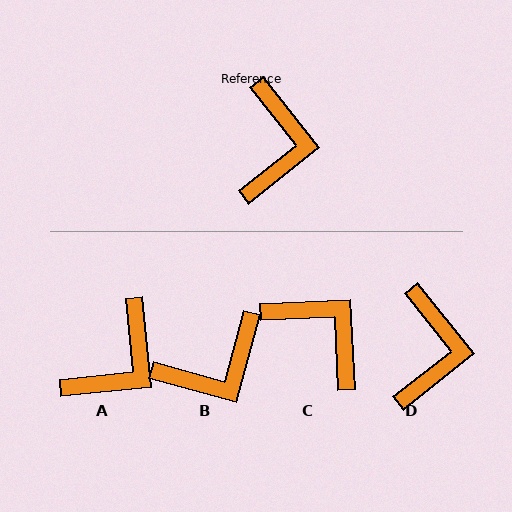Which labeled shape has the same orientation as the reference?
D.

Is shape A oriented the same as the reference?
No, it is off by about 33 degrees.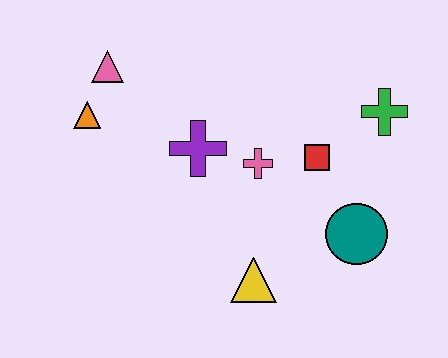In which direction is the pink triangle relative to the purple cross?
The pink triangle is to the left of the purple cross.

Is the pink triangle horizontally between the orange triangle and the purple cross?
Yes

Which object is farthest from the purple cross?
The green cross is farthest from the purple cross.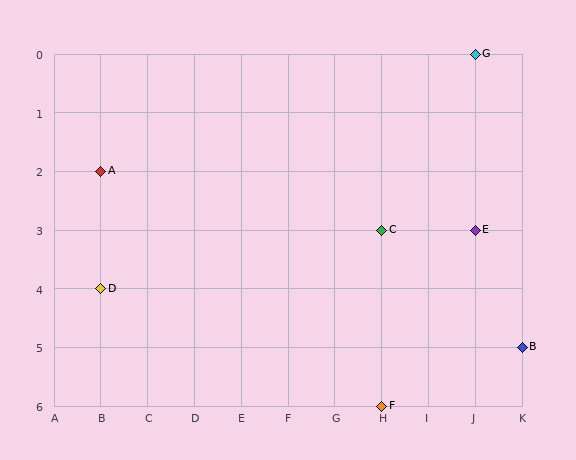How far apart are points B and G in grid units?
Points B and G are 1 column and 5 rows apart (about 5.1 grid units diagonally).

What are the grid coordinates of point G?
Point G is at grid coordinates (J, 0).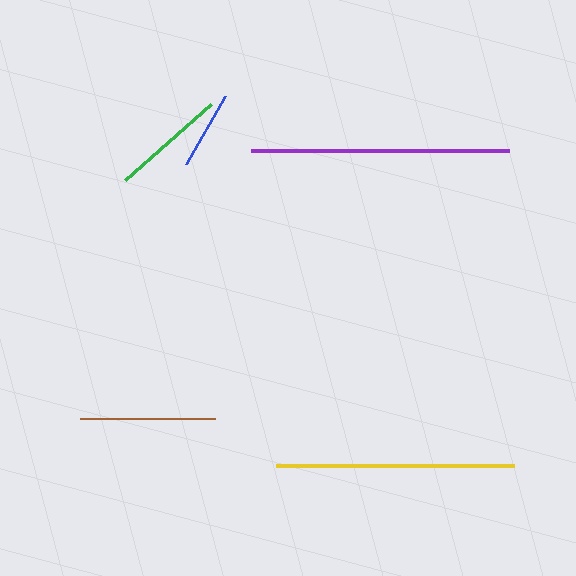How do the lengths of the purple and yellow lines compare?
The purple and yellow lines are approximately the same length.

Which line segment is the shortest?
The blue line is the shortest at approximately 78 pixels.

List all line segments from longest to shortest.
From longest to shortest: purple, yellow, brown, green, blue.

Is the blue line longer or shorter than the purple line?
The purple line is longer than the blue line.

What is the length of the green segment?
The green segment is approximately 115 pixels long.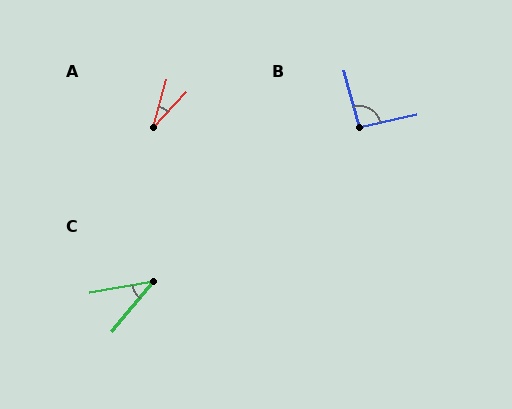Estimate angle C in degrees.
Approximately 41 degrees.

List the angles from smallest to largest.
A (27°), C (41°), B (93°).